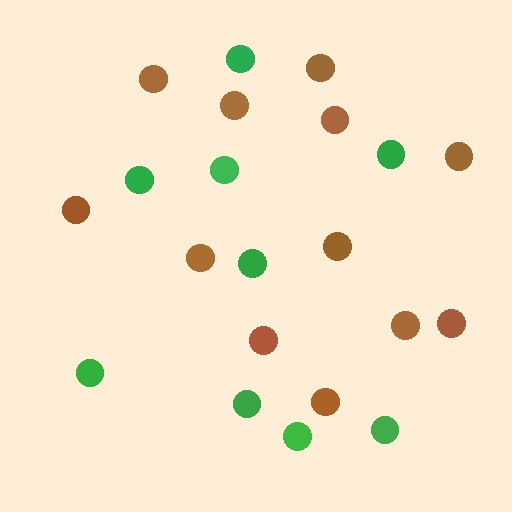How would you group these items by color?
There are 2 groups: one group of brown circles (12) and one group of green circles (9).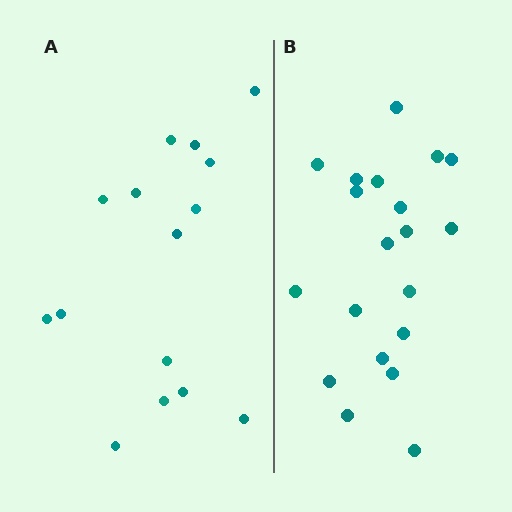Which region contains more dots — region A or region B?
Region B (the right region) has more dots.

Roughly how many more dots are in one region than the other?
Region B has about 5 more dots than region A.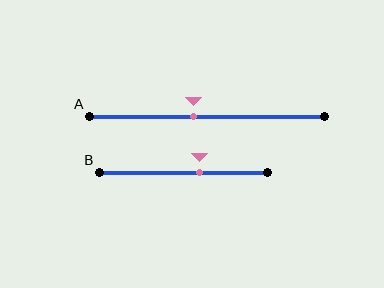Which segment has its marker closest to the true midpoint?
Segment A has its marker closest to the true midpoint.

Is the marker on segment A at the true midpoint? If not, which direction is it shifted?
No, the marker on segment A is shifted to the left by about 6% of the segment length.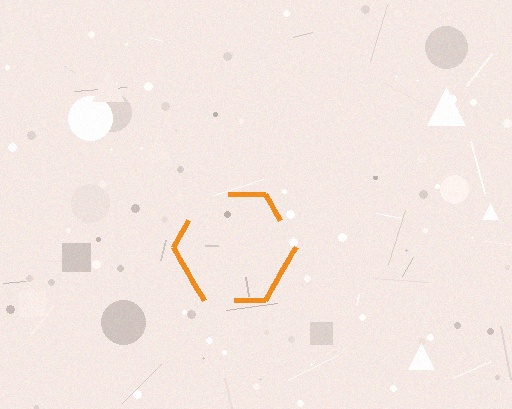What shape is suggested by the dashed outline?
The dashed outline suggests a hexagon.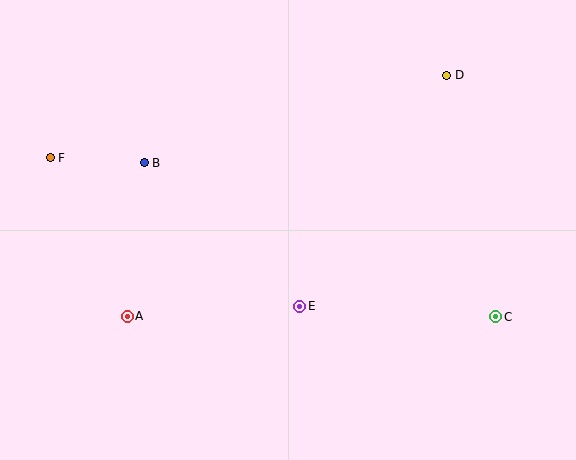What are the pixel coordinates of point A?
Point A is at (127, 316).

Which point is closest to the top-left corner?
Point F is closest to the top-left corner.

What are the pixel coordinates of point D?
Point D is at (447, 75).